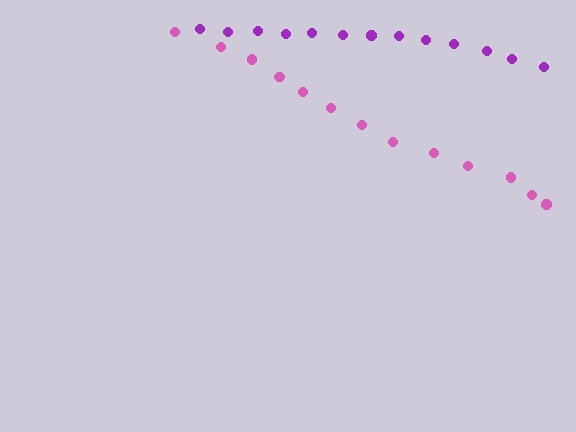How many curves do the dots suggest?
There are 2 distinct paths.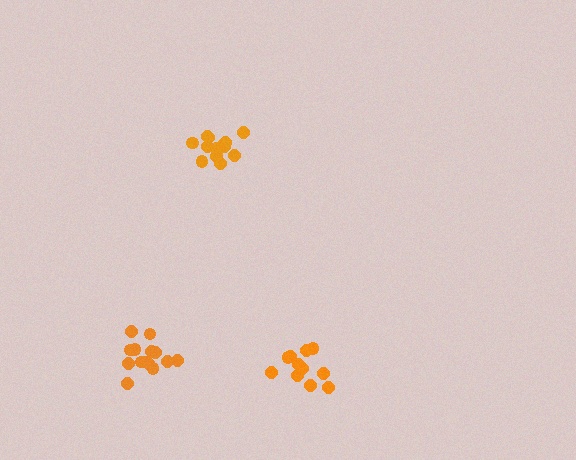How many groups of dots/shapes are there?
There are 3 groups.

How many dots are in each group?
Group 1: 14 dots, Group 2: 14 dots, Group 3: 11 dots (39 total).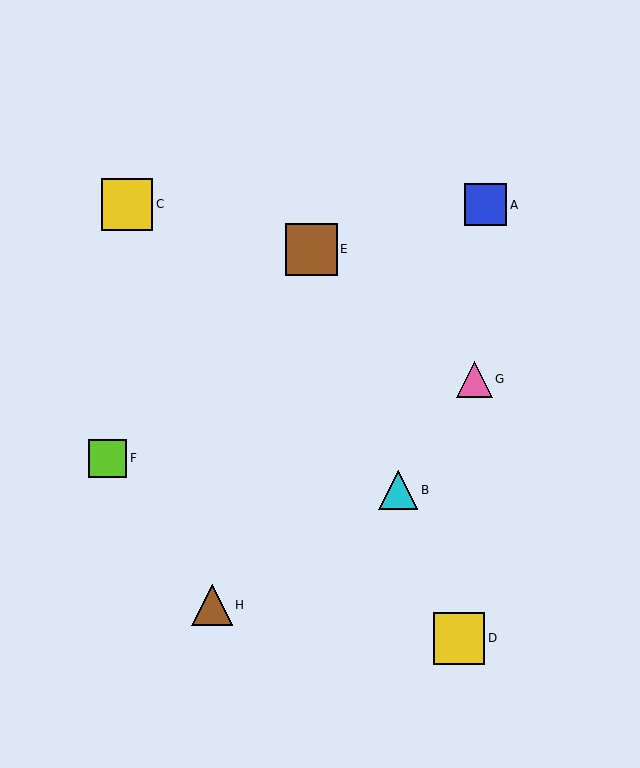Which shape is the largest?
The yellow square (labeled C) is the largest.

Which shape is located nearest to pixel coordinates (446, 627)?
The yellow square (labeled D) at (459, 638) is nearest to that location.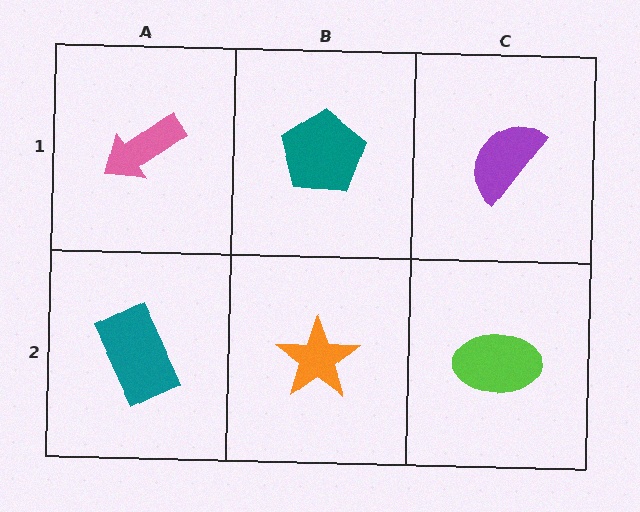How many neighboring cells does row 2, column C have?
2.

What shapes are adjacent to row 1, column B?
An orange star (row 2, column B), a pink arrow (row 1, column A), a purple semicircle (row 1, column C).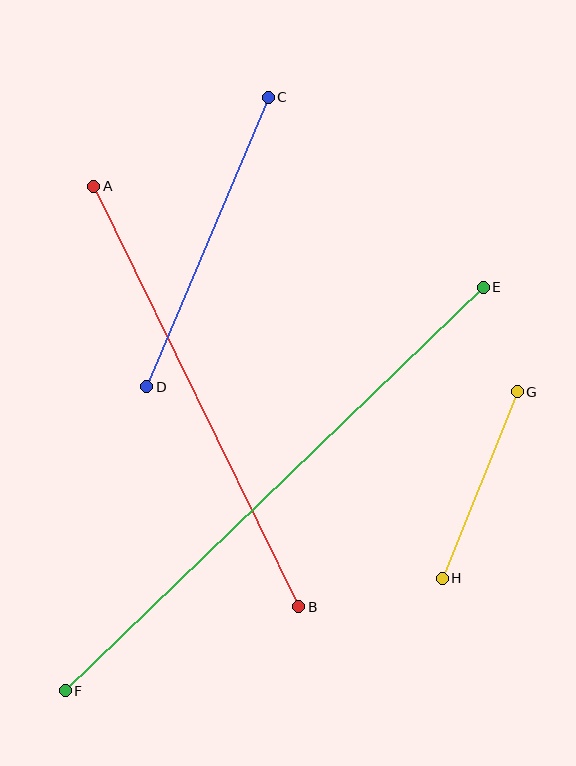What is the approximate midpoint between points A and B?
The midpoint is at approximately (196, 396) pixels.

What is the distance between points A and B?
The distance is approximately 468 pixels.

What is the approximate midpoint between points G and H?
The midpoint is at approximately (480, 485) pixels.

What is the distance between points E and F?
The distance is approximately 581 pixels.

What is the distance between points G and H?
The distance is approximately 201 pixels.